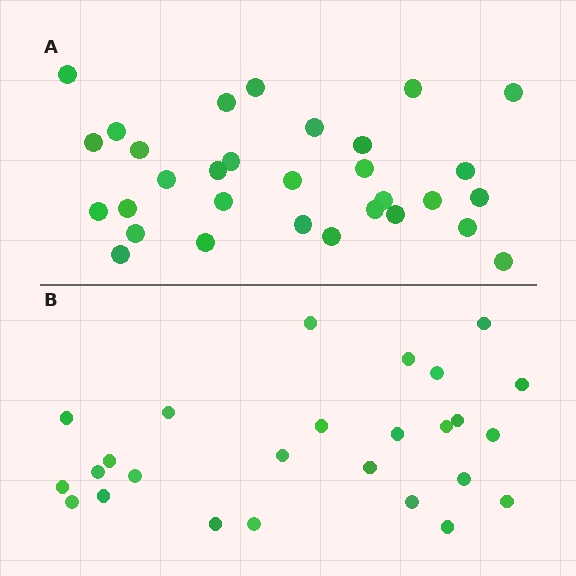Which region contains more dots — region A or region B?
Region A (the top region) has more dots.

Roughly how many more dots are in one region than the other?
Region A has about 5 more dots than region B.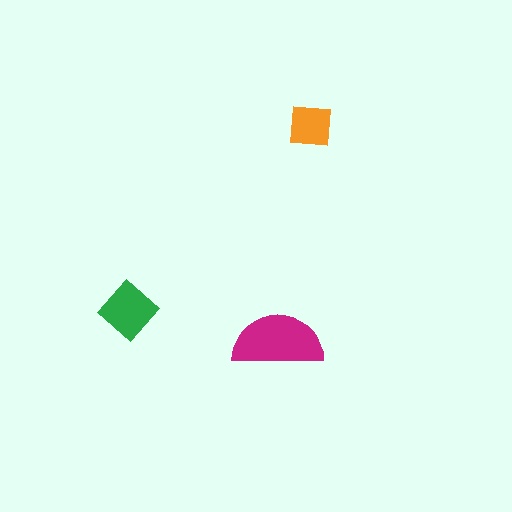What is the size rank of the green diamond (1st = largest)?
2nd.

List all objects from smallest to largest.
The orange square, the green diamond, the magenta semicircle.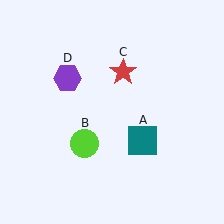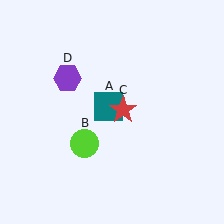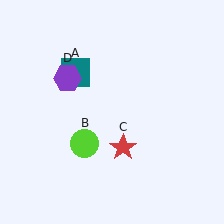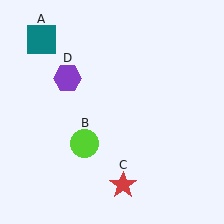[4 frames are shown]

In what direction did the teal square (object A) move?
The teal square (object A) moved up and to the left.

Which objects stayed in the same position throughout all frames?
Lime circle (object B) and purple hexagon (object D) remained stationary.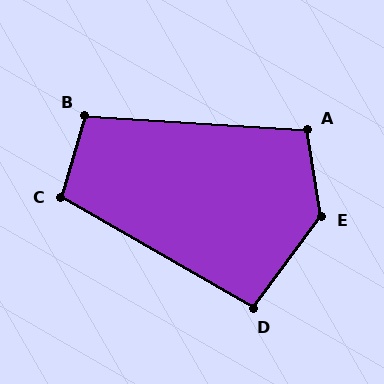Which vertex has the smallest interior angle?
D, at approximately 97 degrees.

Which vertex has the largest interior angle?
E, at approximately 135 degrees.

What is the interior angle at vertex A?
Approximately 102 degrees (obtuse).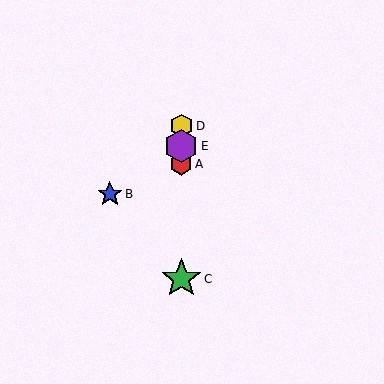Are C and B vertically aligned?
No, C is at x≈181 and B is at x≈110.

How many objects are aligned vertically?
4 objects (A, C, D, E) are aligned vertically.